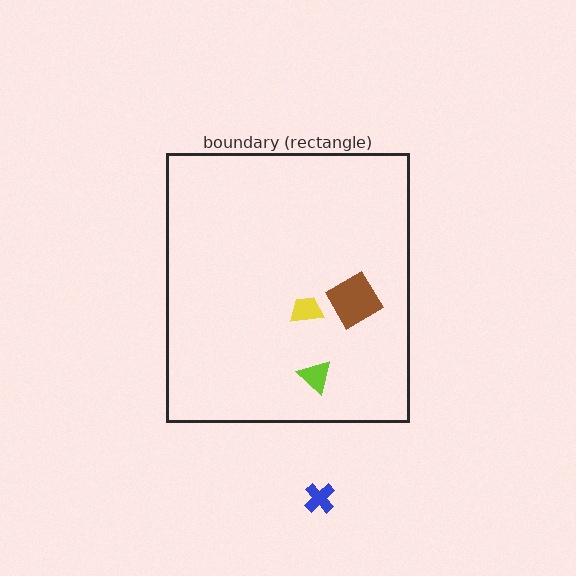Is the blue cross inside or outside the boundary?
Outside.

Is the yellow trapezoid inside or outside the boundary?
Inside.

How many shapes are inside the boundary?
3 inside, 1 outside.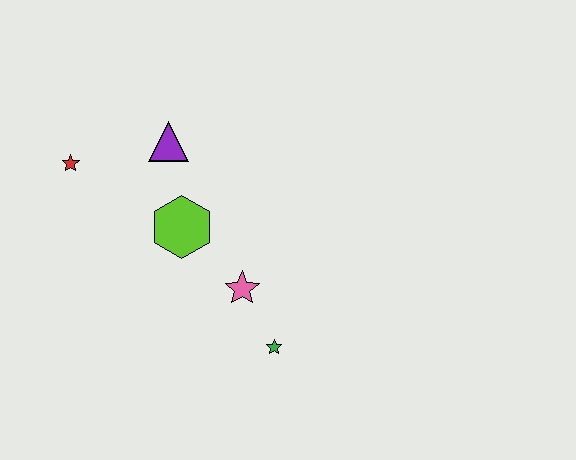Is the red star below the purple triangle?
Yes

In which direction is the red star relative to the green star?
The red star is to the left of the green star.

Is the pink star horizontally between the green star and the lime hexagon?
Yes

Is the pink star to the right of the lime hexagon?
Yes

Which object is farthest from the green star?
The red star is farthest from the green star.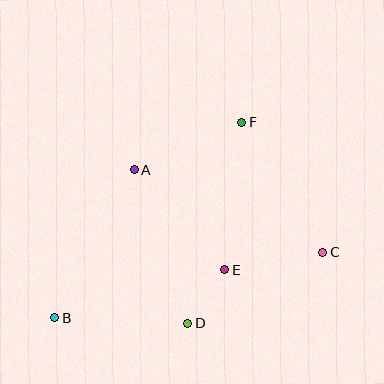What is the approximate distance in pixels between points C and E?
The distance between C and E is approximately 99 pixels.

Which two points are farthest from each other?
Points B and C are farthest from each other.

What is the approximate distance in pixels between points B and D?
The distance between B and D is approximately 133 pixels.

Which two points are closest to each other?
Points D and E are closest to each other.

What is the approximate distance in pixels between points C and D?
The distance between C and D is approximately 152 pixels.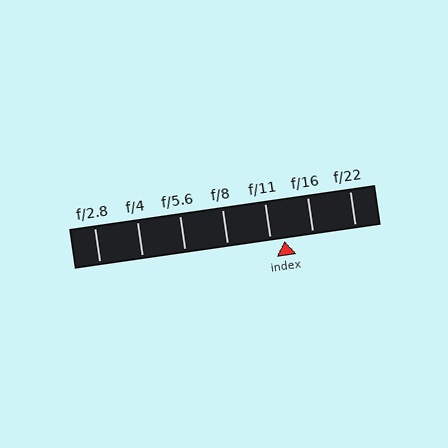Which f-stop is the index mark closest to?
The index mark is closest to f/11.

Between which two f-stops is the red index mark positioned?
The index mark is between f/11 and f/16.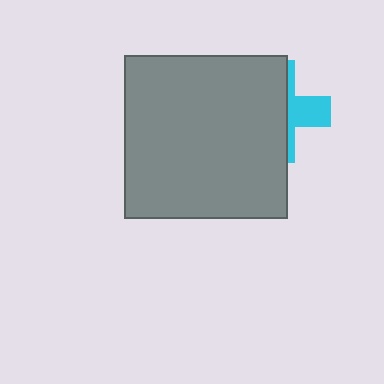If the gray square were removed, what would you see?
You would see the complete cyan cross.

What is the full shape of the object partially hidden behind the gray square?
The partially hidden object is a cyan cross.